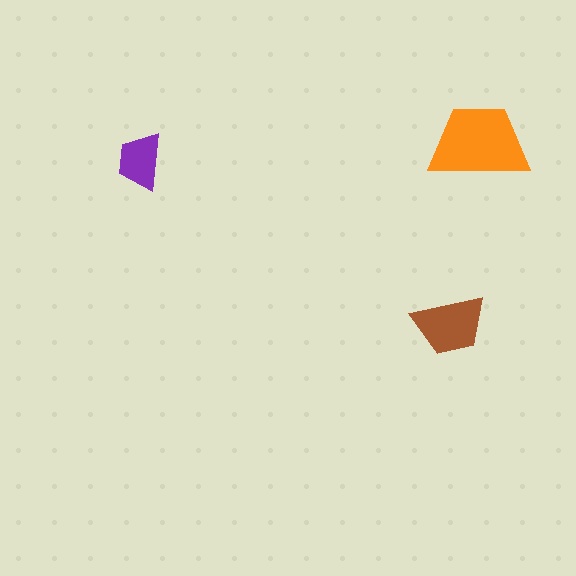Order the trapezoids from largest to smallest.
the orange one, the brown one, the purple one.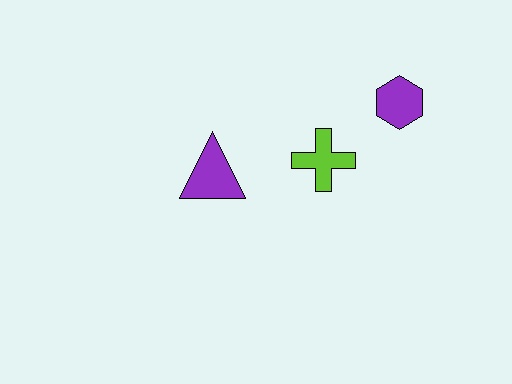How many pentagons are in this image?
There are no pentagons.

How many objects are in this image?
There are 3 objects.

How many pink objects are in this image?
There are no pink objects.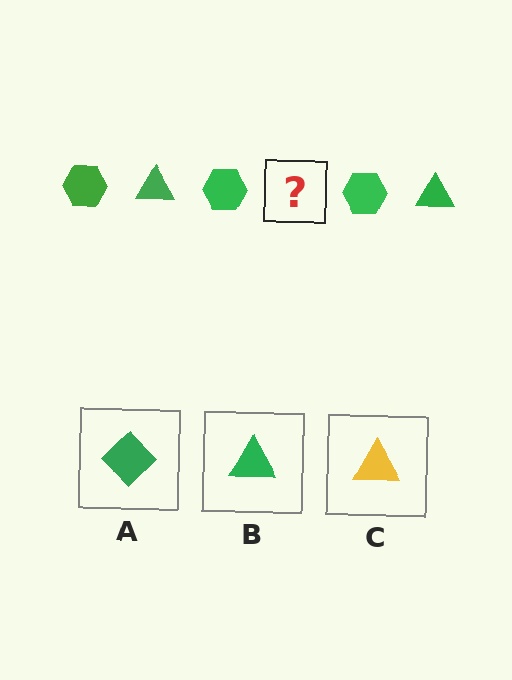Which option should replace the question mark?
Option B.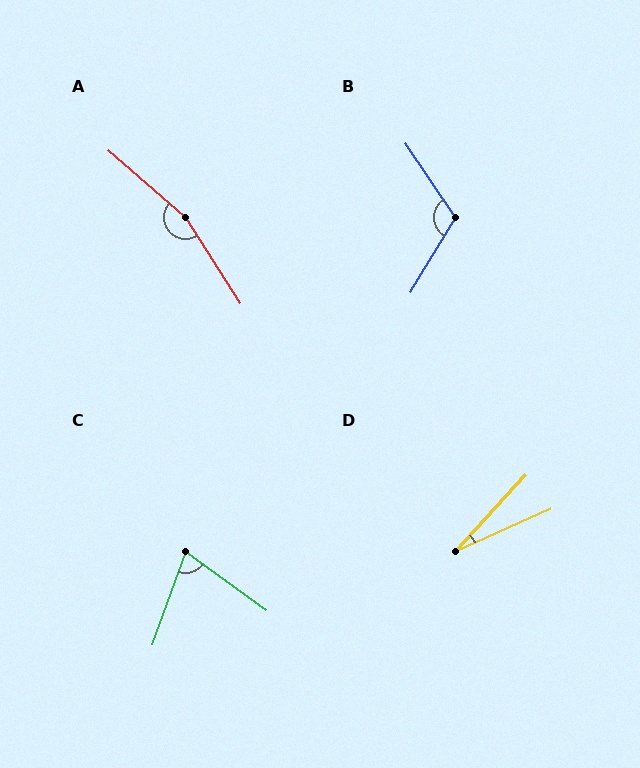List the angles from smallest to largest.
D (23°), C (73°), B (115°), A (163°).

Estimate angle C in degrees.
Approximately 73 degrees.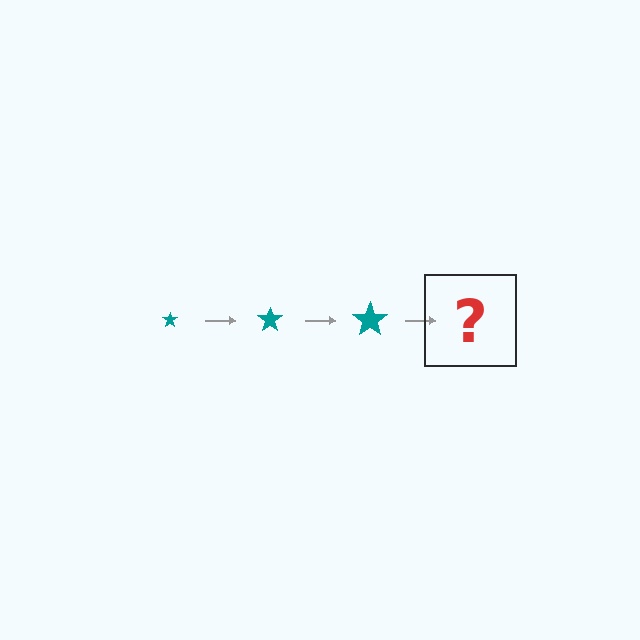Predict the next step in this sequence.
The next step is a teal star, larger than the previous one.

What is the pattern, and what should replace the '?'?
The pattern is that the star gets progressively larger each step. The '?' should be a teal star, larger than the previous one.